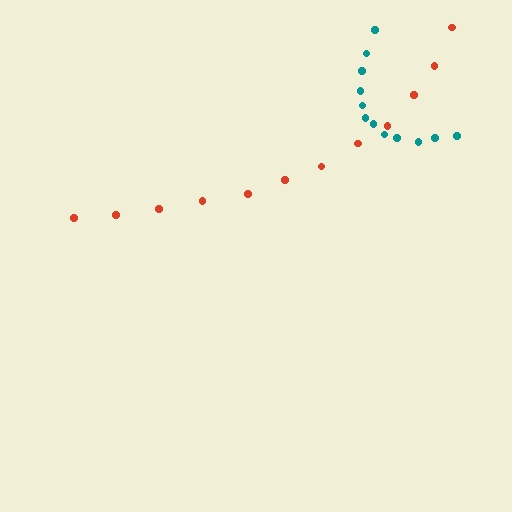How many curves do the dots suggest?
There are 2 distinct paths.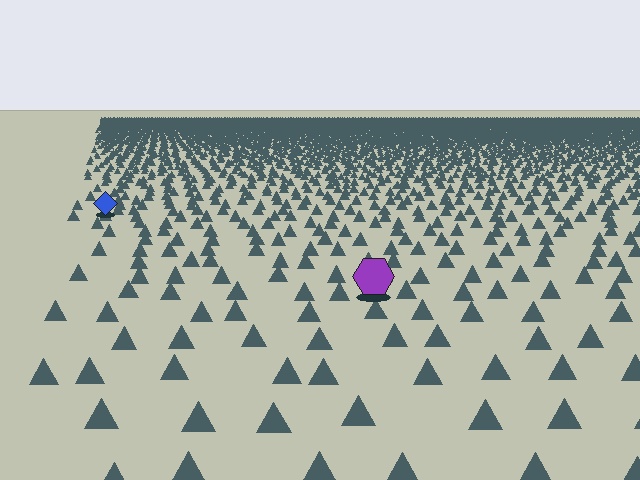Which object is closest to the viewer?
The purple hexagon is closest. The texture marks near it are larger and more spread out.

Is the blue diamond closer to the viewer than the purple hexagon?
No. The purple hexagon is closer — you can tell from the texture gradient: the ground texture is coarser near it.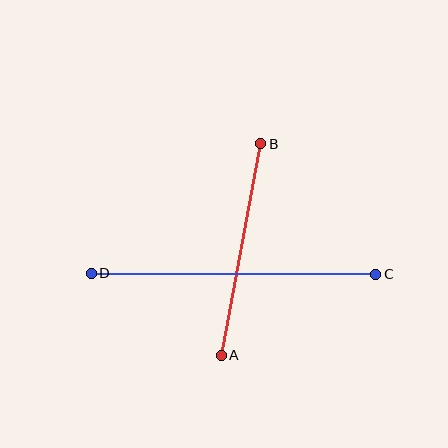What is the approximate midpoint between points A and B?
The midpoint is at approximately (241, 249) pixels.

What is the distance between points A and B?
The distance is approximately 215 pixels.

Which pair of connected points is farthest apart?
Points C and D are farthest apart.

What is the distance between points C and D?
The distance is approximately 285 pixels.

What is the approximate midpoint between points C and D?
The midpoint is at approximately (233, 274) pixels.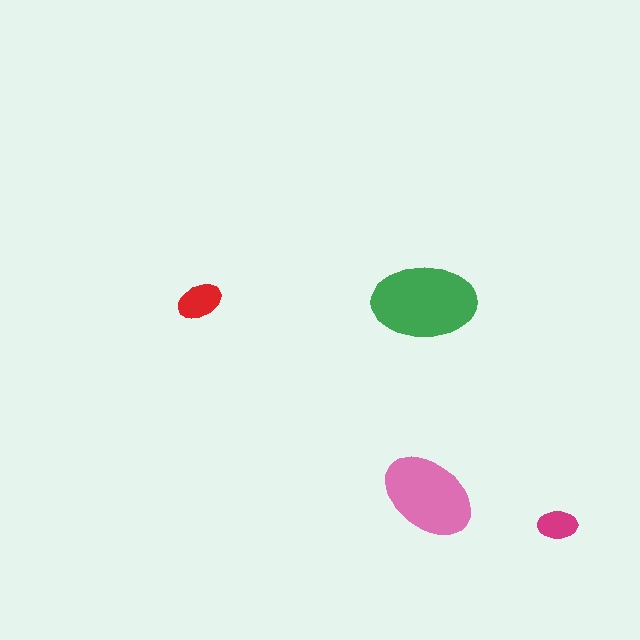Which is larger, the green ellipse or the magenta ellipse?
The green one.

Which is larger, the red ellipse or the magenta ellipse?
The red one.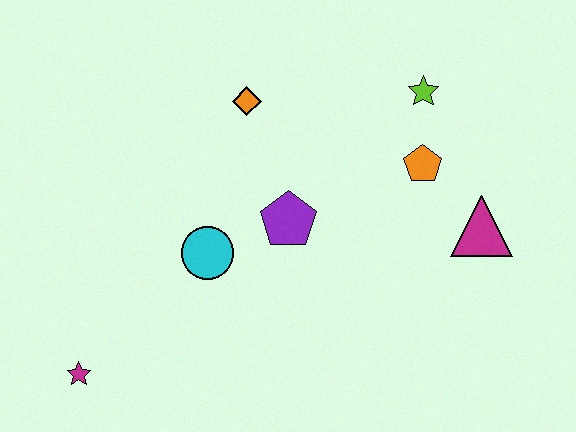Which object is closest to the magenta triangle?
The orange pentagon is closest to the magenta triangle.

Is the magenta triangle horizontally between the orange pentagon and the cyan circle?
No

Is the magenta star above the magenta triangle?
No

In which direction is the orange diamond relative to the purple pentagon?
The orange diamond is above the purple pentagon.